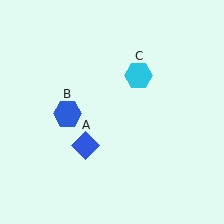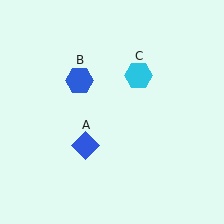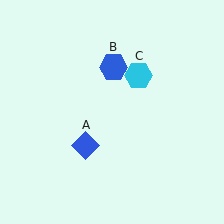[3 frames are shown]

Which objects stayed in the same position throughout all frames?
Blue diamond (object A) and cyan hexagon (object C) remained stationary.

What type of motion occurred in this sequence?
The blue hexagon (object B) rotated clockwise around the center of the scene.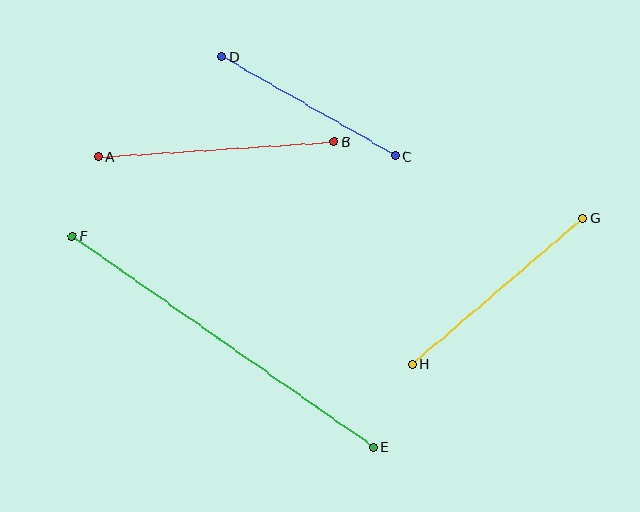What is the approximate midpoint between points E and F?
The midpoint is at approximately (223, 342) pixels.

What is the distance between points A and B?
The distance is approximately 237 pixels.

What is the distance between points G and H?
The distance is approximately 225 pixels.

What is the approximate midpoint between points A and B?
The midpoint is at approximately (216, 149) pixels.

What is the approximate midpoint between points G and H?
The midpoint is at approximately (498, 291) pixels.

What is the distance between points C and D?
The distance is approximately 200 pixels.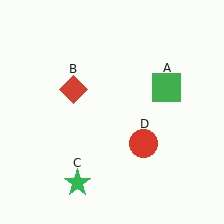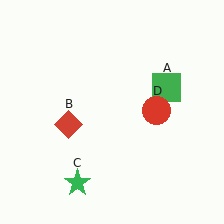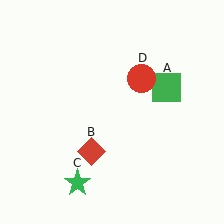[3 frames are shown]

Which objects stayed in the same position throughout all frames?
Green square (object A) and green star (object C) remained stationary.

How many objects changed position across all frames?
2 objects changed position: red diamond (object B), red circle (object D).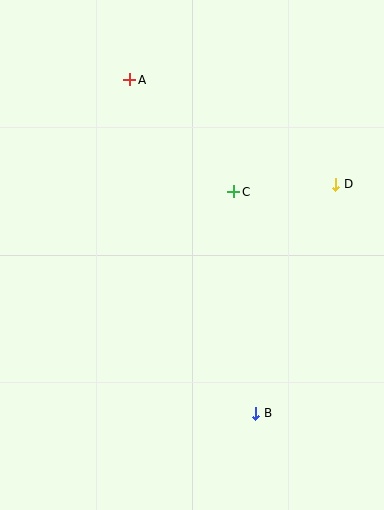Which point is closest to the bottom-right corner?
Point B is closest to the bottom-right corner.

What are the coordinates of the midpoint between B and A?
The midpoint between B and A is at (193, 247).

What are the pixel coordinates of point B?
Point B is at (256, 413).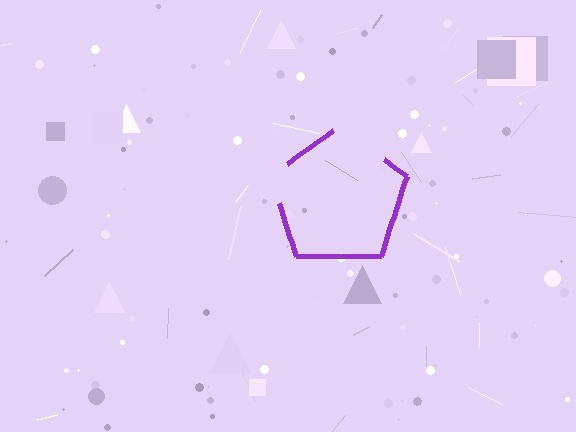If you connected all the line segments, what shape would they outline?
They would outline a pentagon.